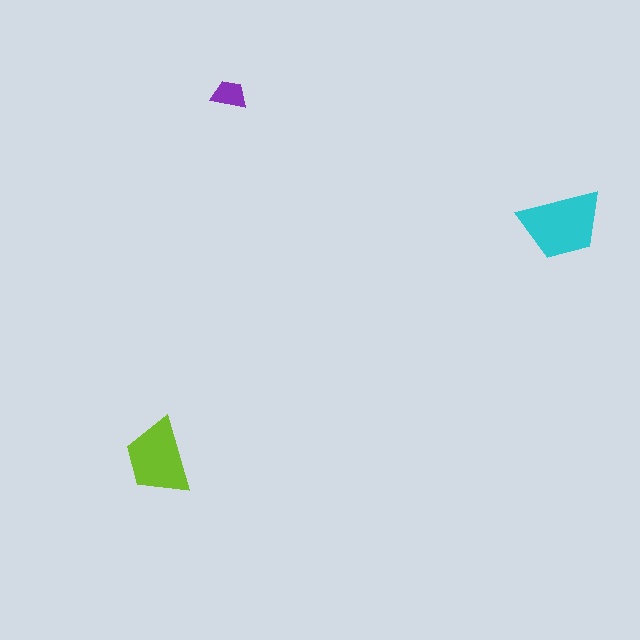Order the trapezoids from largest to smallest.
the cyan one, the lime one, the purple one.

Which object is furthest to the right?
The cyan trapezoid is rightmost.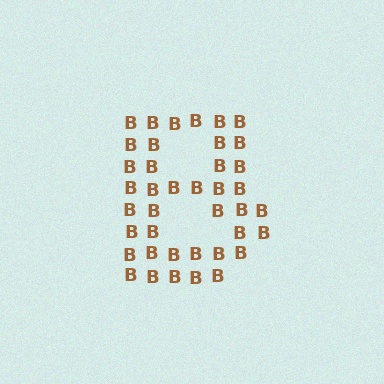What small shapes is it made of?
It is made of small letter B's.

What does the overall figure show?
The overall figure shows the letter B.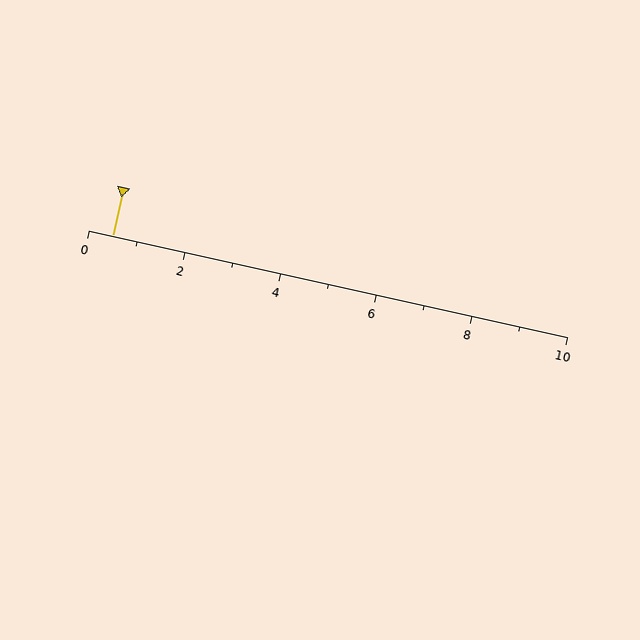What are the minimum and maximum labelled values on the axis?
The axis runs from 0 to 10.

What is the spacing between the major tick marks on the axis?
The major ticks are spaced 2 apart.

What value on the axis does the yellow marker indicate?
The marker indicates approximately 0.5.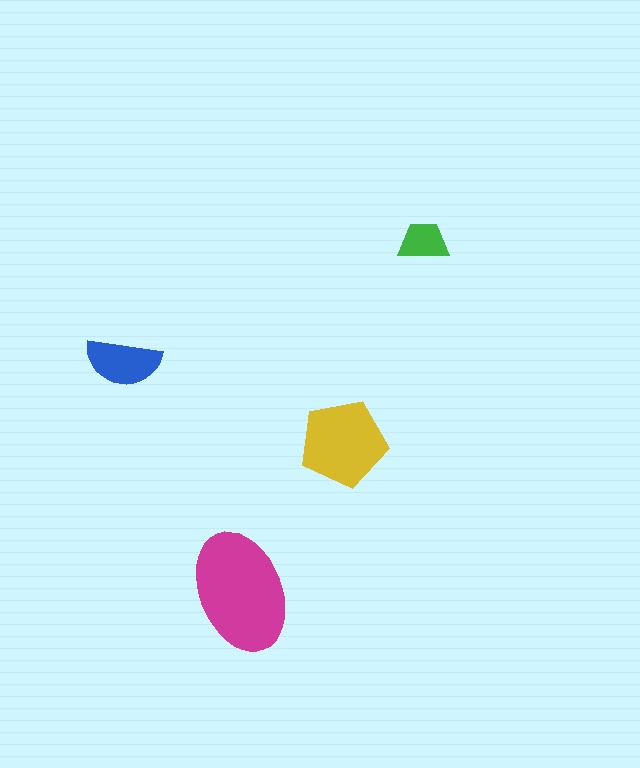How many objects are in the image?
There are 4 objects in the image.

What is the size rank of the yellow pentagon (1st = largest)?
2nd.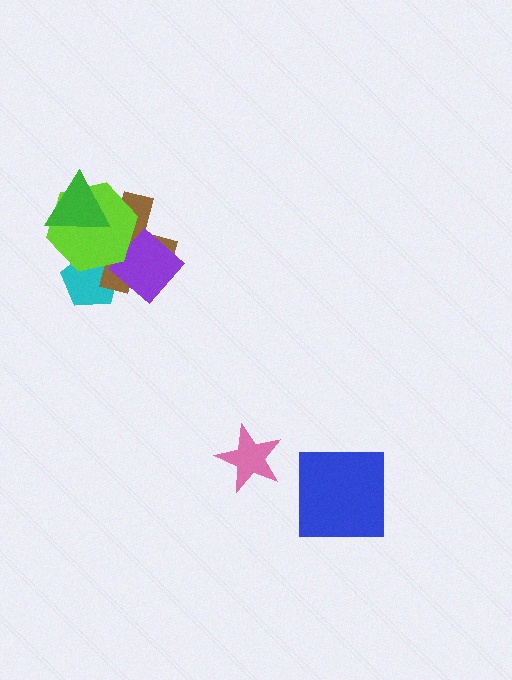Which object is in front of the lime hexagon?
The green triangle is in front of the lime hexagon.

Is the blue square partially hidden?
No, no other shape covers it.